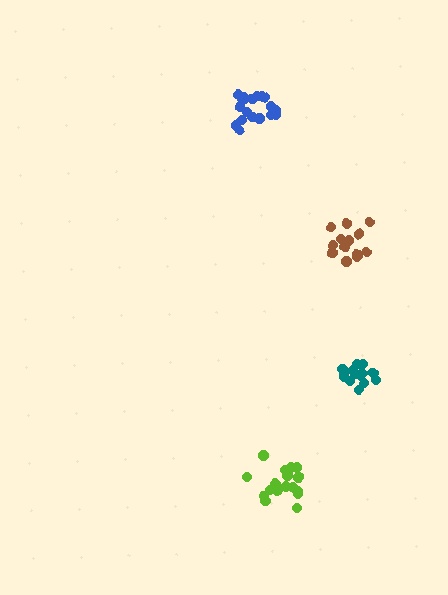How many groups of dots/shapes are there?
There are 4 groups.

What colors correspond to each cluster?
The clusters are colored: teal, brown, lime, blue.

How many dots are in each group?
Group 1: 15 dots, Group 2: 15 dots, Group 3: 19 dots, Group 4: 19 dots (68 total).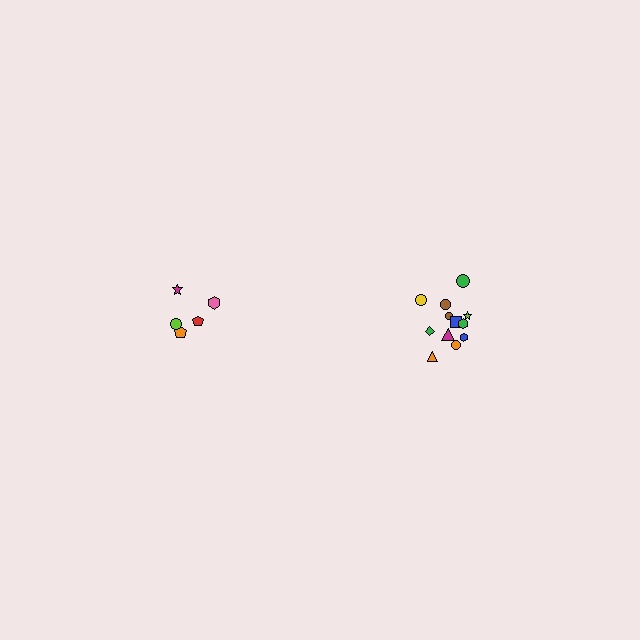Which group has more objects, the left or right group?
The right group.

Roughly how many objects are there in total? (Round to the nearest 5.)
Roughly 15 objects in total.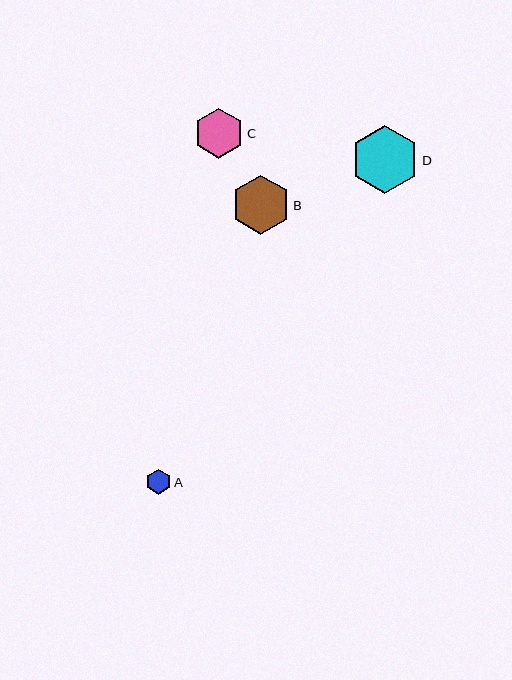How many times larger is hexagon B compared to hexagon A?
Hexagon B is approximately 2.4 times the size of hexagon A.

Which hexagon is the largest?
Hexagon D is the largest with a size of approximately 68 pixels.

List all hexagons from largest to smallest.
From largest to smallest: D, B, C, A.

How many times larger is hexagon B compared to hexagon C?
Hexagon B is approximately 1.2 times the size of hexagon C.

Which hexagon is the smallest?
Hexagon A is the smallest with a size of approximately 25 pixels.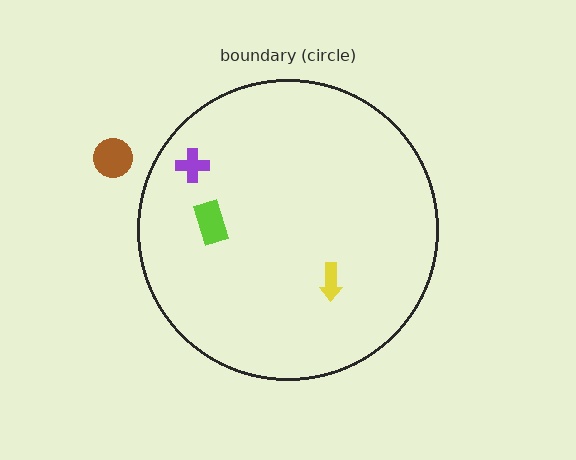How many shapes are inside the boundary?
3 inside, 1 outside.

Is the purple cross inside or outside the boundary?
Inside.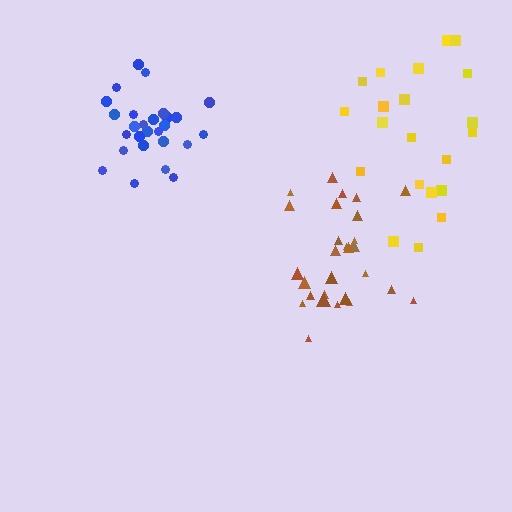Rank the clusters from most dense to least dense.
blue, brown, yellow.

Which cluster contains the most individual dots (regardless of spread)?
Brown (28).